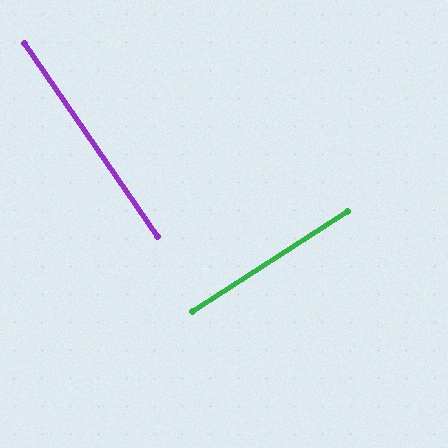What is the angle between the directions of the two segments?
Approximately 88 degrees.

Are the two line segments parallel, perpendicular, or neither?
Perpendicular — they meet at approximately 88°.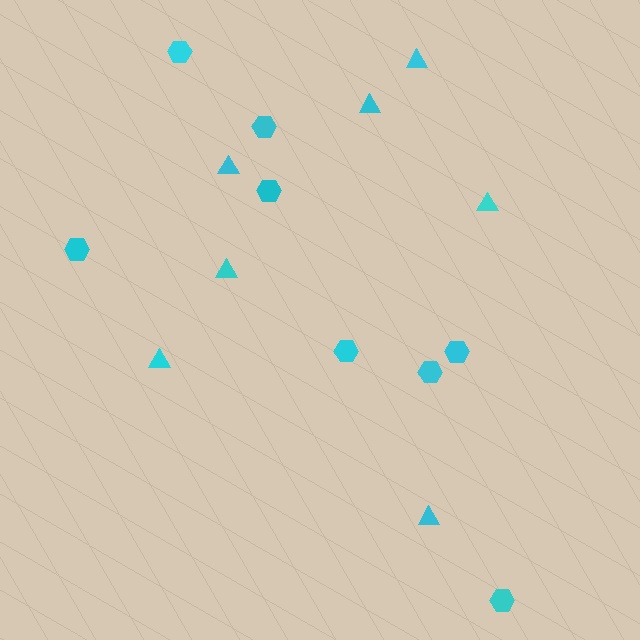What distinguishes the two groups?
There are 2 groups: one group of hexagons (8) and one group of triangles (7).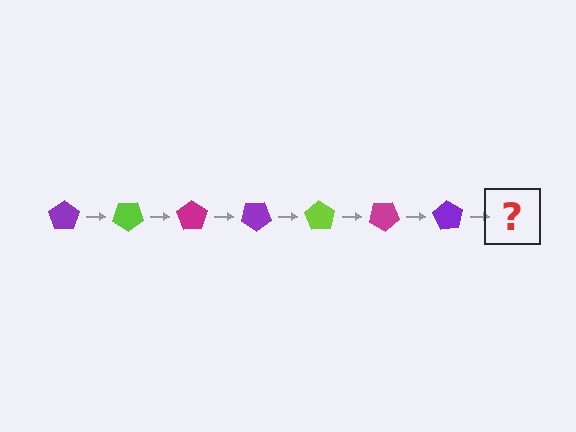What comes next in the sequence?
The next element should be a lime pentagon, rotated 245 degrees from the start.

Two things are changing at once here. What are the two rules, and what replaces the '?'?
The two rules are that it rotates 35 degrees each step and the color cycles through purple, lime, and magenta. The '?' should be a lime pentagon, rotated 245 degrees from the start.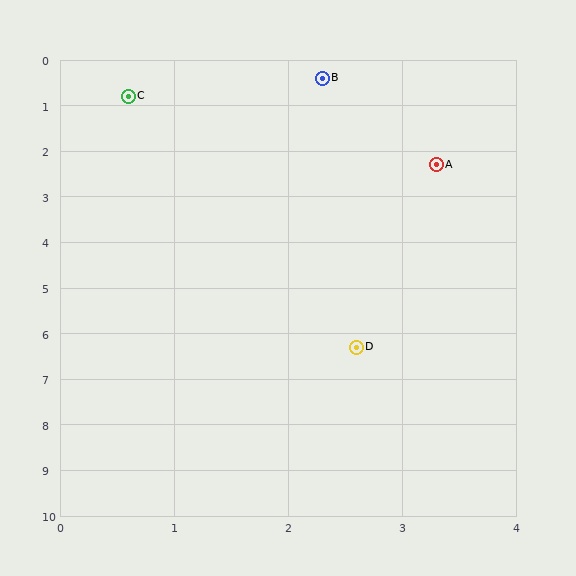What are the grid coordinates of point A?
Point A is at approximately (3.3, 2.3).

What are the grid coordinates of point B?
Point B is at approximately (2.3, 0.4).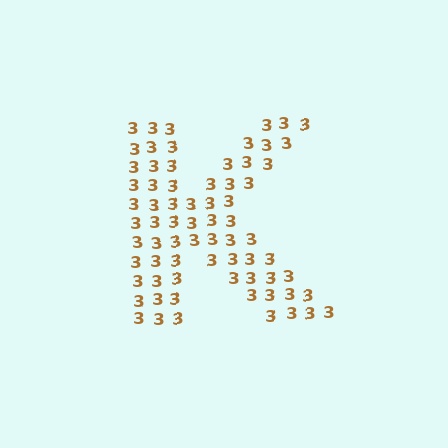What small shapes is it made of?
It is made of small digit 3's.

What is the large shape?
The large shape is the letter K.